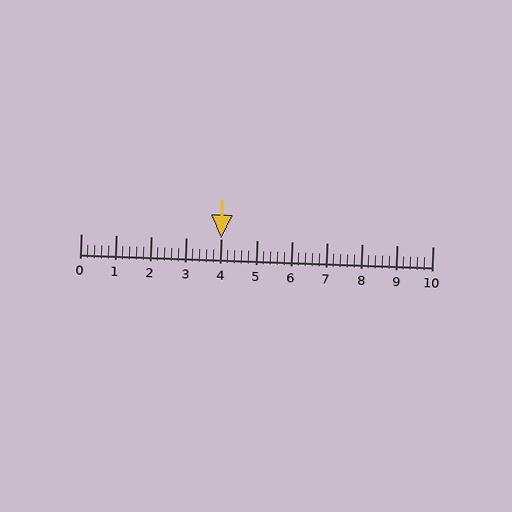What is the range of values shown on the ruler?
The ruler shows values from 0 to 10.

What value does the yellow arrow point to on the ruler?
The yellow arrow points to approximately 4.0.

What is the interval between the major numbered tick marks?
The major tick marks are spaced 1 units apart.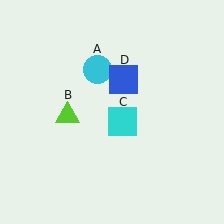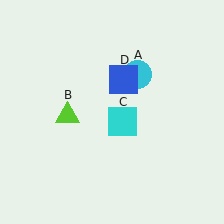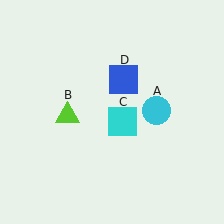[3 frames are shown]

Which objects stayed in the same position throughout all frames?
Lime triangle (object B) and cyan square (object C) and blue square (object D) remained stationary.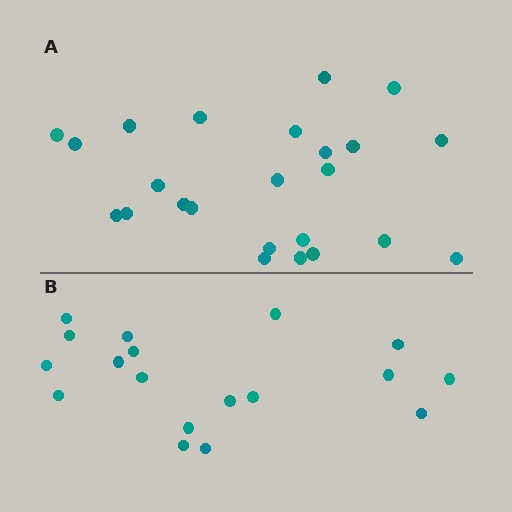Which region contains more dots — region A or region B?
Region A (the top region) has more dots.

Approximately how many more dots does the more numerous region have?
Region A has about 6 more dots than region B.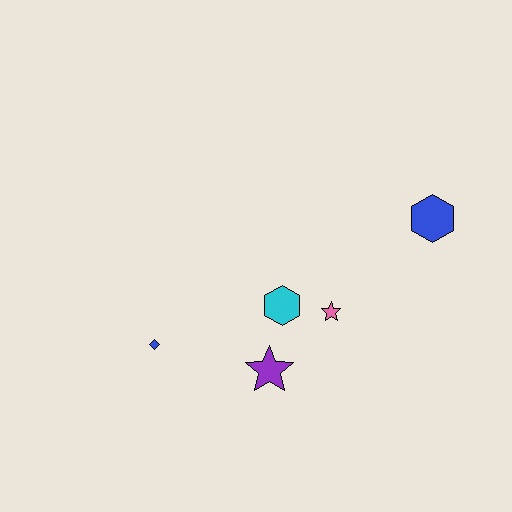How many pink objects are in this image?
There is 1 pink object.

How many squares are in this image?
There are no squares.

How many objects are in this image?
There are 5 objects.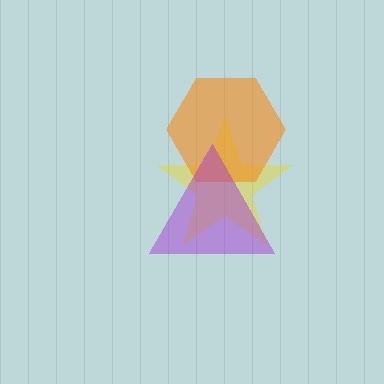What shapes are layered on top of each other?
The layered shapes are: a yellow star, an orange hexagon, a purple triangle.